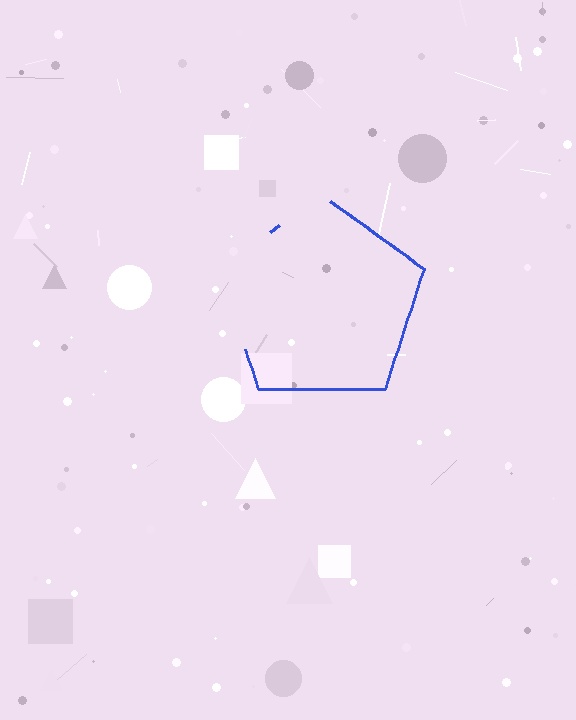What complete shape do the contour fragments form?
The contour fragments form a pentagon.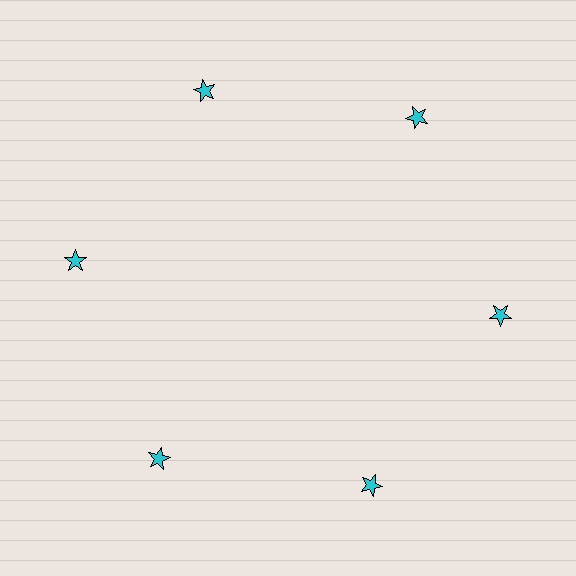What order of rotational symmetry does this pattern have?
This pattern has 6-fold rotational symmetry.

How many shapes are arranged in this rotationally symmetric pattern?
There are 6 shapes, arranged in 6 groups of 1.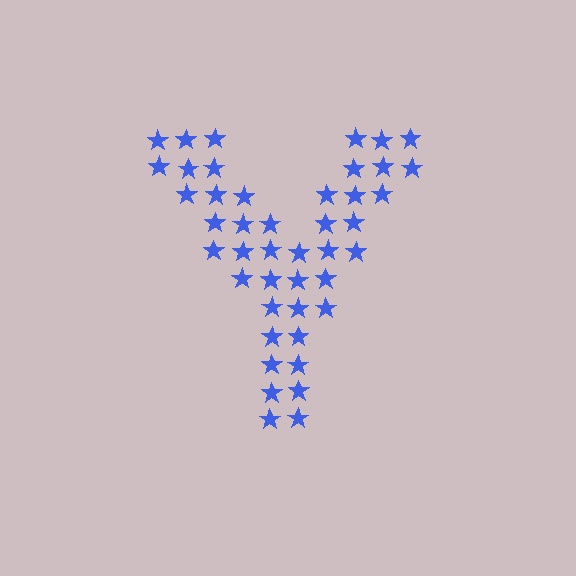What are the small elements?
The small elements are stars.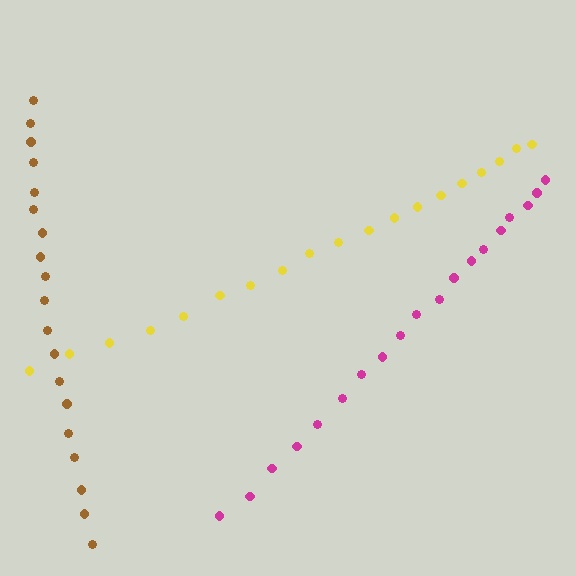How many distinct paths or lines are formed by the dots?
There are 3 distinct paths.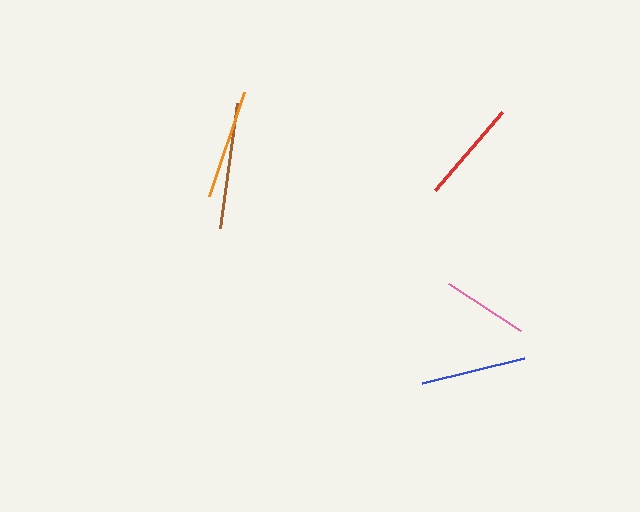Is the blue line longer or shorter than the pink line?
The blue line is longer than the pink line.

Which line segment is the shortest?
The pink line is the shortest at approximately 86 pixels.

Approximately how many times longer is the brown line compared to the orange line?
The brown line is approximately 1.1 times the length of the orange line.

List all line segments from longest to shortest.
From longest to shortest: brown, orange, blue, red, pink.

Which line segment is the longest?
The brown line is the longest at approximately 126 pixels.